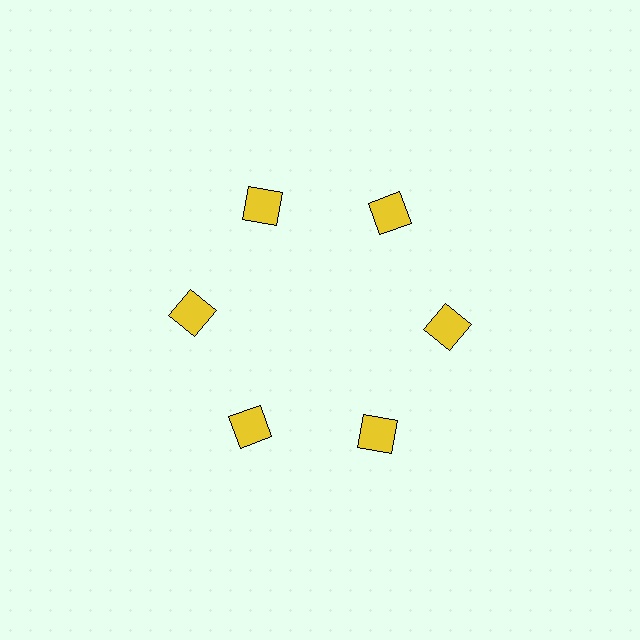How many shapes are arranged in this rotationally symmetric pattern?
There are 6 shapes, arranged in 6 groups of 1.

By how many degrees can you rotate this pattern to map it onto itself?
The pattern maps onto itself every 60 degrees of rotation.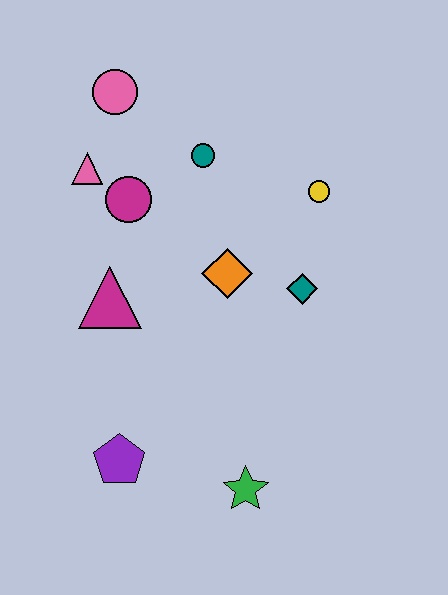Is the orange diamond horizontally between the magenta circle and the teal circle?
No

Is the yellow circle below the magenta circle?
No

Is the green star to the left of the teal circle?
No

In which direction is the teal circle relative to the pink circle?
The teal circle is to the right of the pink circle.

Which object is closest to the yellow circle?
The teal diamond is closest to the yellow circle.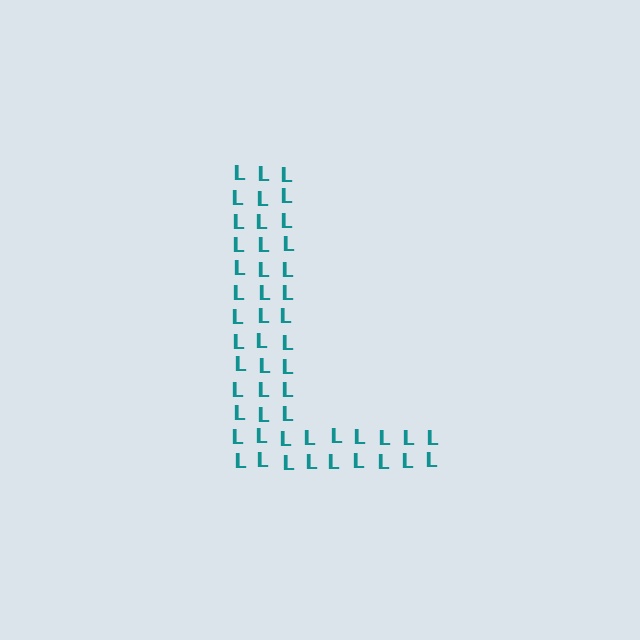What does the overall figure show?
The overall figure shows the letter L.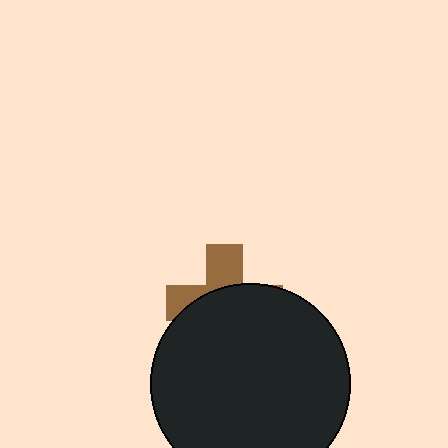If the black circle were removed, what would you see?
You would see the complete brown cross.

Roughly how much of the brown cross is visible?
A small part of it is visible (roughly 35%).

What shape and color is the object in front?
The object in front is a black circle.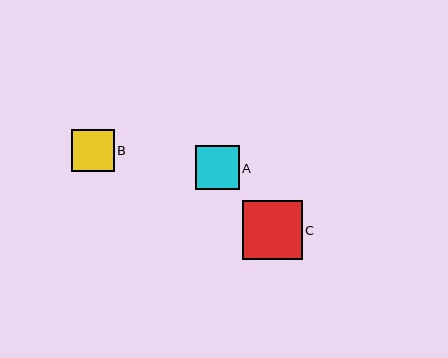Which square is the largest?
Square C is the largest with a size of approximately 59 pixels.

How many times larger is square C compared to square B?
Square C is approximately 1.4 times the size of square B.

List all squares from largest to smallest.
From largest to smallest: C, A, B.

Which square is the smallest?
Square B is the smallest with a size of approximately 42 pixels.